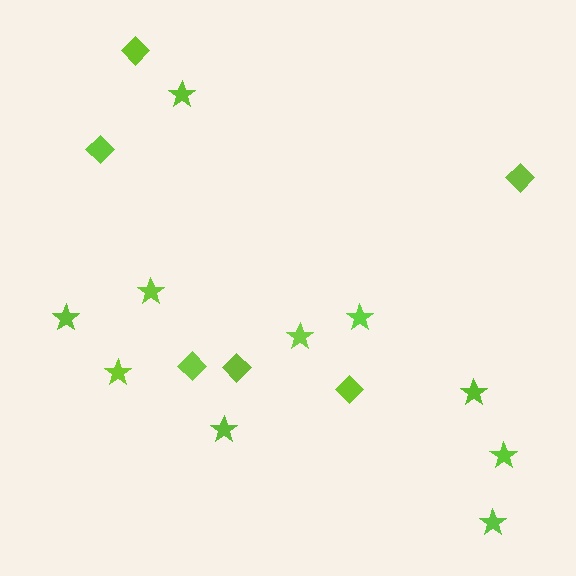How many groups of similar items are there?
There are 2 groups: one group of stars (10) and one group of diamonds (6).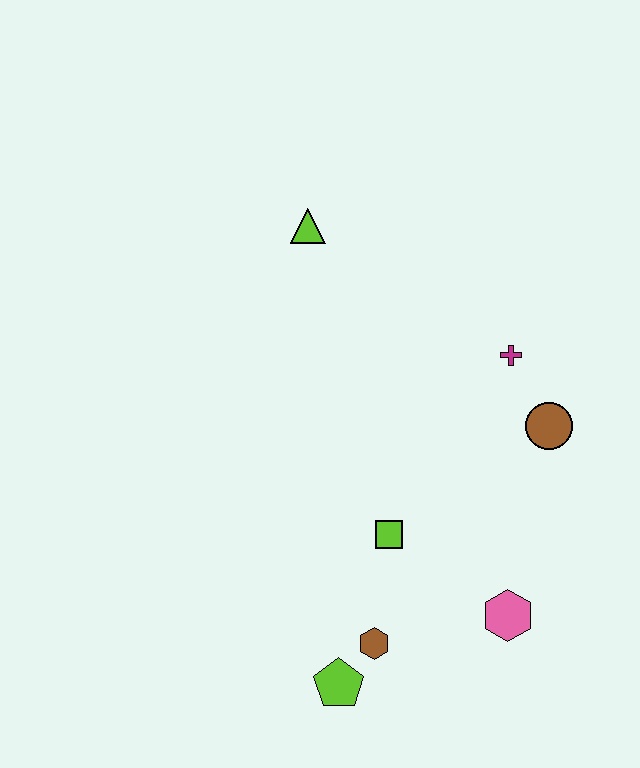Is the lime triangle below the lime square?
No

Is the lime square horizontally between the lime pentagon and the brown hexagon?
No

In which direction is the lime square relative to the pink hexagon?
The lime square is to the left of the pink hexagon.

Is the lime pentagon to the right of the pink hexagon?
No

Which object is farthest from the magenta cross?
The lime pentagon is farthest from the magenta cross.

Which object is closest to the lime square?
The brown hexagon is closest to the lime square.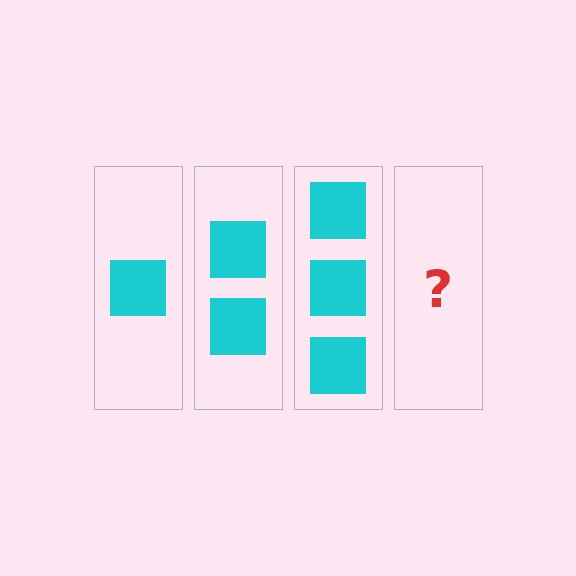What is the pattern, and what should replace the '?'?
The pattern is that each step adds one more square. The '?' should be 4 squares.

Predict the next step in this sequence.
The next step is 4 squares.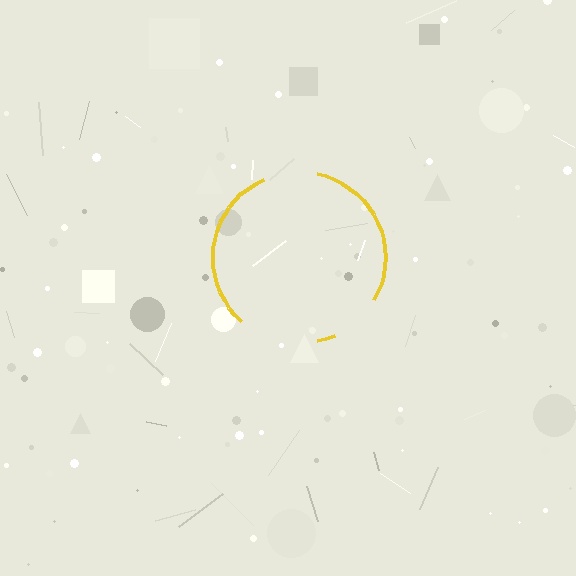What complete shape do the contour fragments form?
The contour fragments form a circle.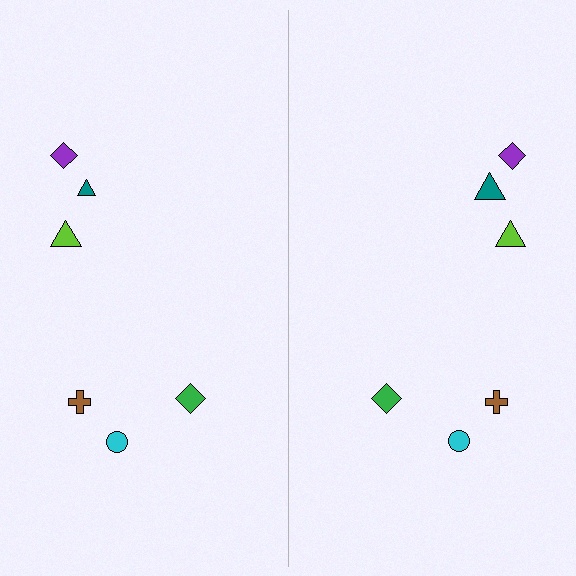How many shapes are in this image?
There are 12 shapes in this image.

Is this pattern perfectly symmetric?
No, the pattern is not perfectly symmetric. The teal triangle on the right side has a different size than its mirror counterpart.